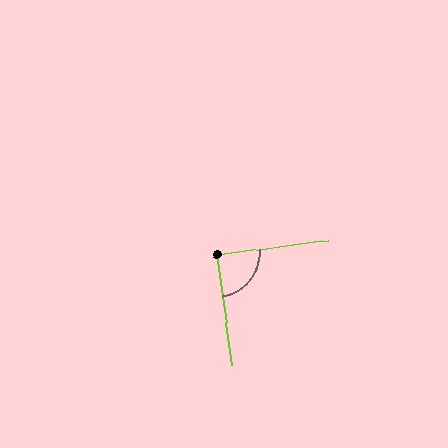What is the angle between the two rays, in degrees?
Approximately 89 degrees.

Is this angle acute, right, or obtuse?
It is approximately a right angle.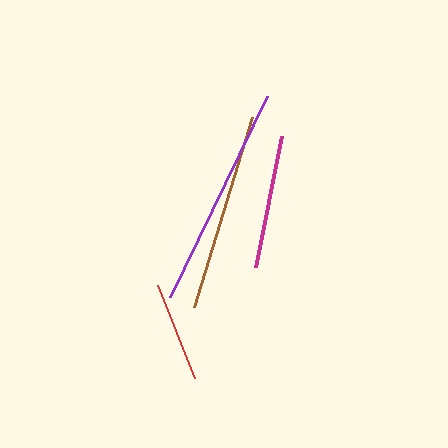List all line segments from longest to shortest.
From longest to shortest: purple, brown, magenta, red.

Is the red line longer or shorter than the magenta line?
The magenta line is longer than the red line.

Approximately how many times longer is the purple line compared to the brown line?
The purple line is approximately 1.1 times the length of the brown line.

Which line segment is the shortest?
The red line is the shortest at approximately 101 pixels.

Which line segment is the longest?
The purple line is the longest at approximately 223 pixels.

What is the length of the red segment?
The red segment is approximately 101 pixels long.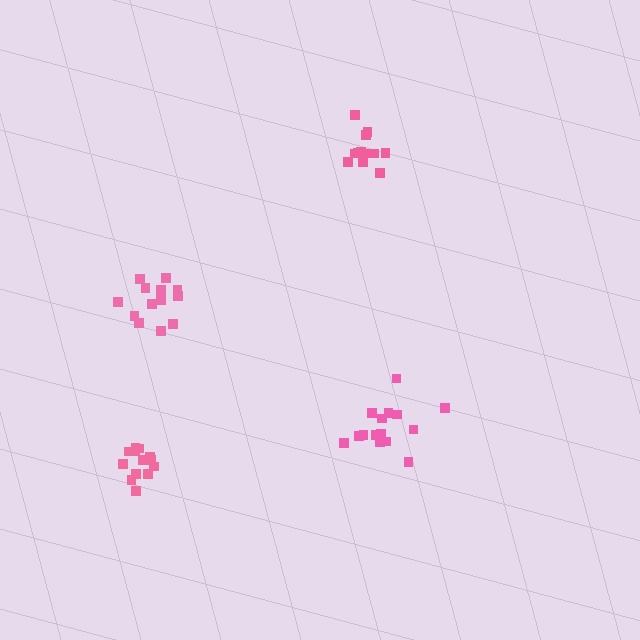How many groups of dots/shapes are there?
There are 4 groups.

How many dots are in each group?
Group 1: 15 dots, Group 2: 13 dots, Group 3: 14 dots, Group 4: 14 dots (56 total).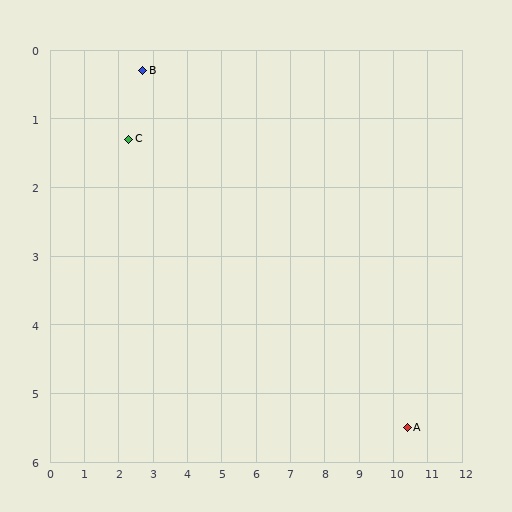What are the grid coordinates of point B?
Point B is at approximately (2.7, 0.3).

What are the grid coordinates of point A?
Point A is at approximately (10.4, 5.5).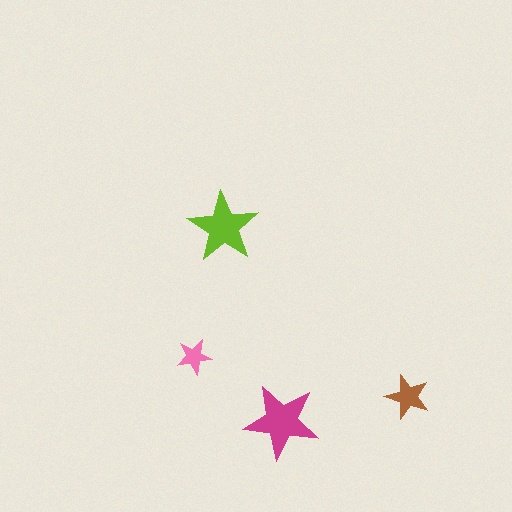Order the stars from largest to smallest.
the magenta one, the lime one, the brown one, the pink one.